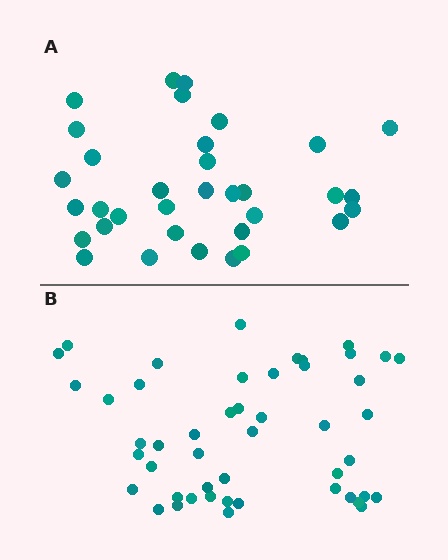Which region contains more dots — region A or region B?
Region B (the bottom region) has more dots.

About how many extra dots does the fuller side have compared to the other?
Region B has approximately 15 more dots than region A.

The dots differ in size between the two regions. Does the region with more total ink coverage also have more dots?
No. Region A has more total ink coverage because its dots are larger, but region B actually contains more individual dots. Total area can be misleading — the number of items is what matters here.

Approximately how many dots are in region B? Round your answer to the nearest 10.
About 50 dots. (The exact count is 48, which rounds to 50.)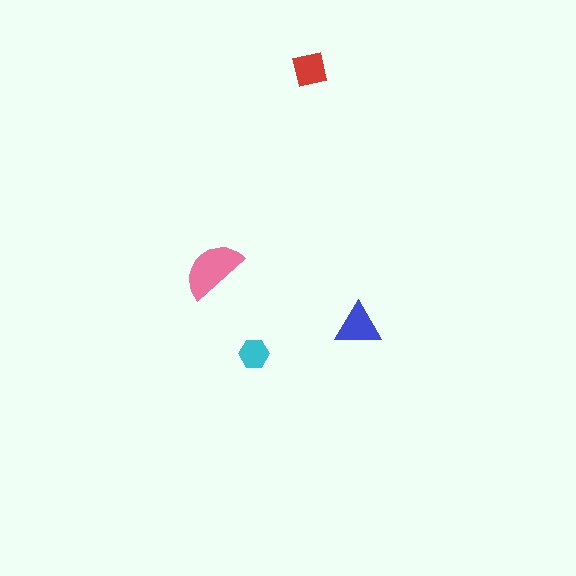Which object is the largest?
The pink semicircle.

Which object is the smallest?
The cyan hexagon.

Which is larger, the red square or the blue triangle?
The blue triangle.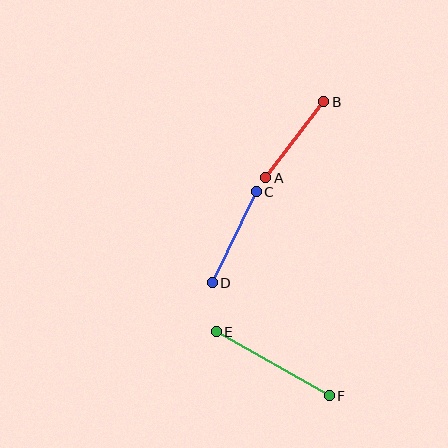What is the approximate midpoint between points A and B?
The midpoint is at approximately (295, 140) pixels.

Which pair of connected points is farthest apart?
Points E and F are farthest apart.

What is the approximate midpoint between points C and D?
The midpoint is at approximately (234, 237) pixels.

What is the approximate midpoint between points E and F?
The midpoint is at approximately (273, 364) pixels.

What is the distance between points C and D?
The distance is approximately 101 pixels.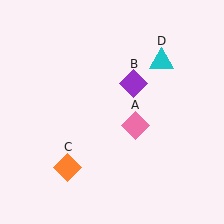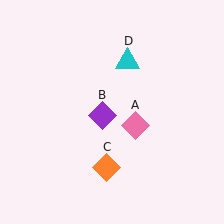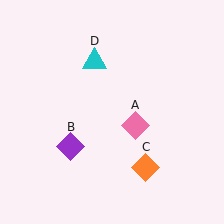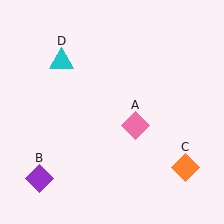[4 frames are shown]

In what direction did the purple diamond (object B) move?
The purple diamond (object B) moved down and to the left.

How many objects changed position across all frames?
3 objects changed position: purple diamond (object B), orange diamond (object C), cyan triangle (object D).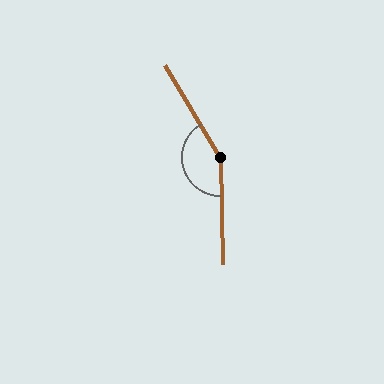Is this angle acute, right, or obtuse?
It is obtuse.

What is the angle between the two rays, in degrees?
Approximately 150 degrees.